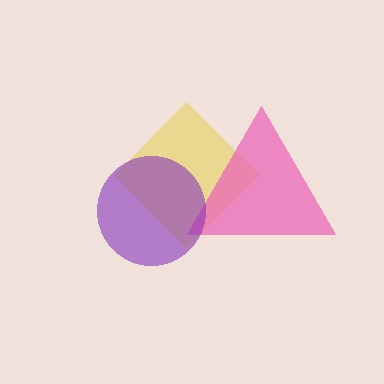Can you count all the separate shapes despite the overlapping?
Yes, there are 3 separate shapes.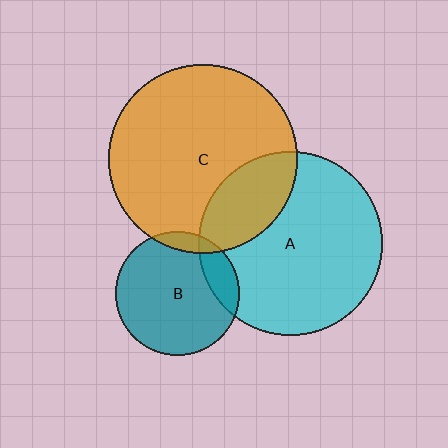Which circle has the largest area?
Circle C (orange).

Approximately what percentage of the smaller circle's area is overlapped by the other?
Approximately 10%.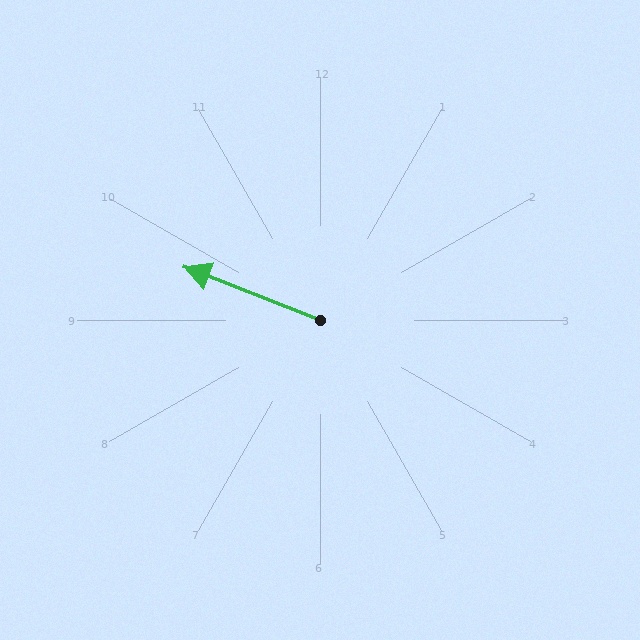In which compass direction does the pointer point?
West.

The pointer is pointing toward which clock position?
Roughly 10 o'clock.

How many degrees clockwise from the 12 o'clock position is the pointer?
Approximately 292 degrees.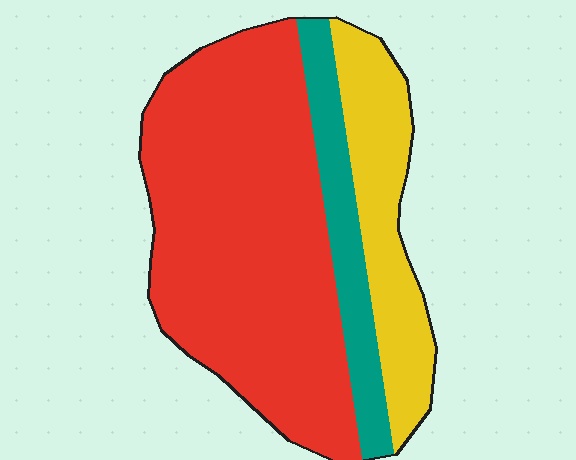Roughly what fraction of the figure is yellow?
Yellow covers 22% of the figure.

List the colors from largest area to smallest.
From largest to smallest: red, yellow, teal.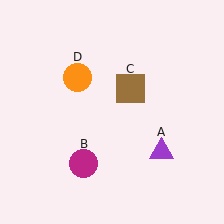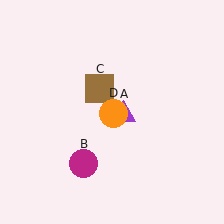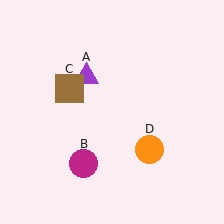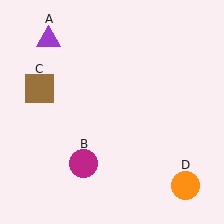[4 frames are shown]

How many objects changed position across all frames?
3 objects changed position: purple triangle (object A), brown square (object C), orange circle (object D).